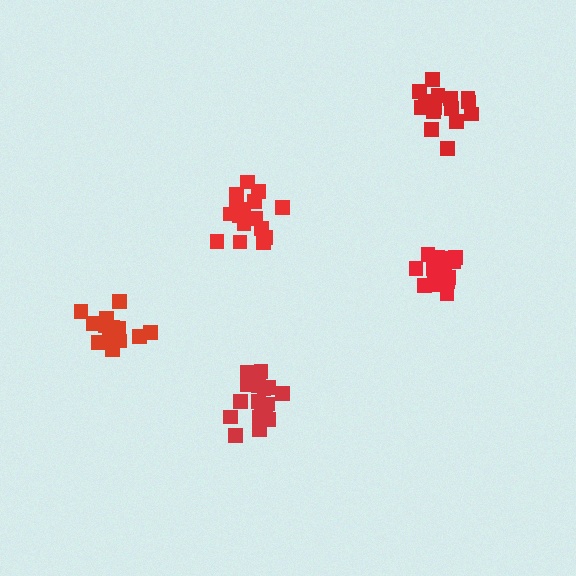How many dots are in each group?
Group 1: 17 dots, Group 2: 18 dots, Group 3: 15 dots, Group 4: 14 dots, Group 5: 17 dots (81 total).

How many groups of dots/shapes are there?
There are 5 groups.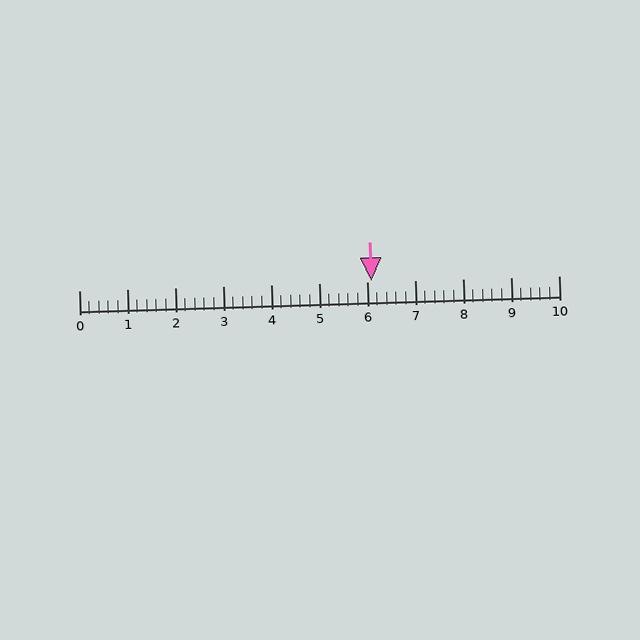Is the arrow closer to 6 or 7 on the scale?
The arrow is closer to 6.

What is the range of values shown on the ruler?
The ruler shows values from 0 to 10.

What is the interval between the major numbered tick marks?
The major tick marks are spaced 1 units apart.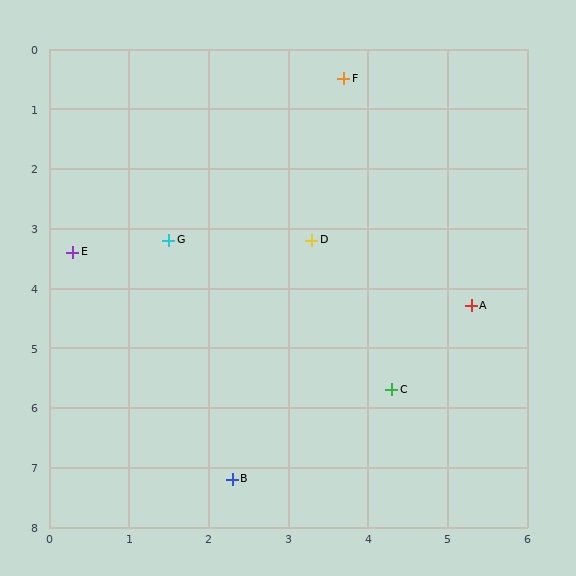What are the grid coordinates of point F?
Point F is at approximately (3.7, 0.5).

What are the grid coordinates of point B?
Point B is at approximately (2.3, 7.2).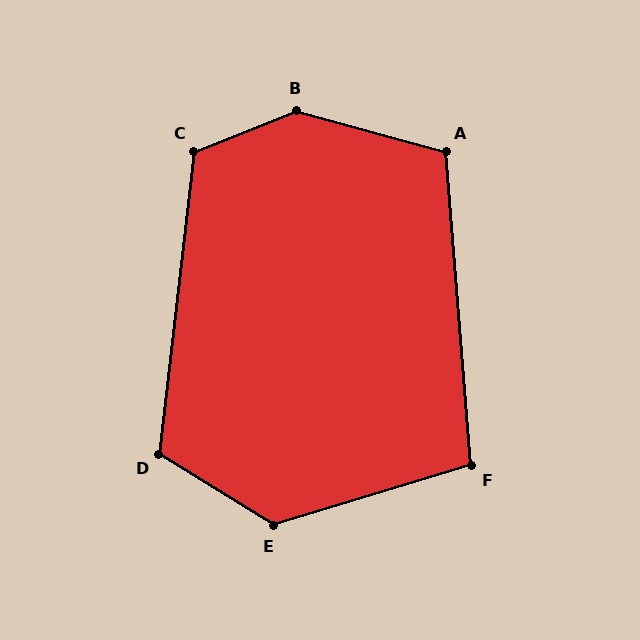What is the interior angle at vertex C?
Approximately 118 degrees (obtuse).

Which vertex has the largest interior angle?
B, at approximately 143 degrees.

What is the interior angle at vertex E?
Approximately 132 degrees (obtuse).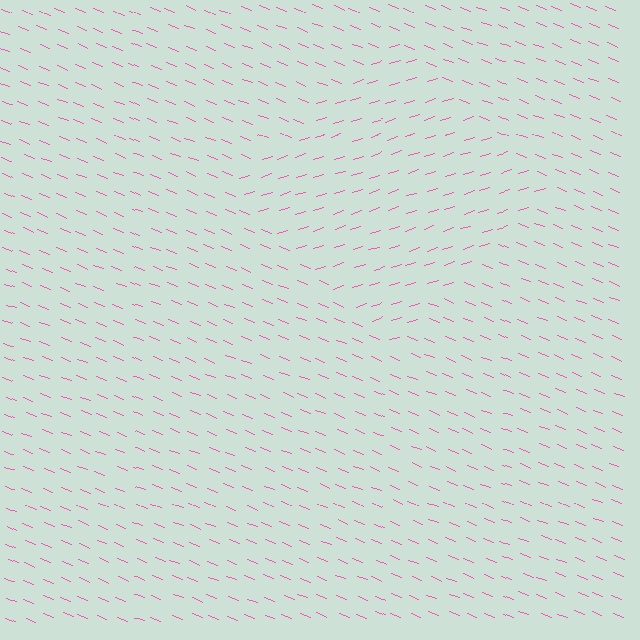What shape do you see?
I see a diamond.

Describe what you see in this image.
The image is filled with small pink line segments. A diamond region in the image has lines oriented differently from the surrounding lines, creating a visible texture boundary.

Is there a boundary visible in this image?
Yes, there is a texture boundary formed by a change in line orientation.